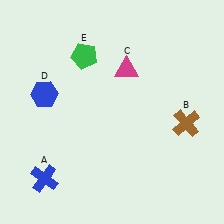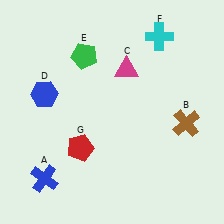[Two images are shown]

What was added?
A cyan cross (F), a red pentagon (G) were added in Image 2.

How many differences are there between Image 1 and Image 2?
There are 2 differences between the two images.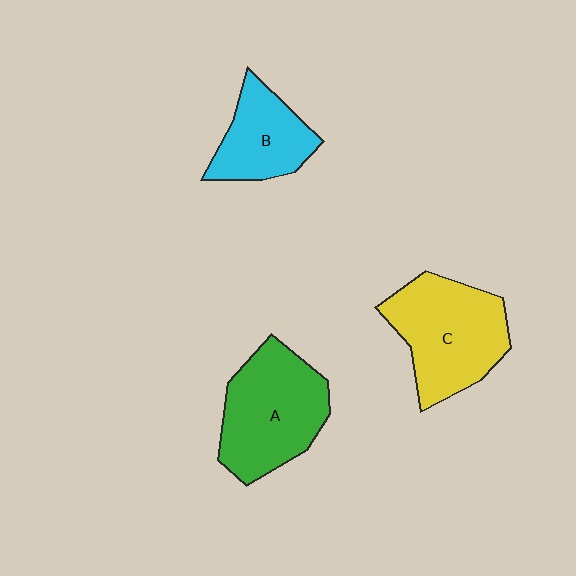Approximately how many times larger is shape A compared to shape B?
Approximately 1.5 times.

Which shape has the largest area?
Shape C (yellow).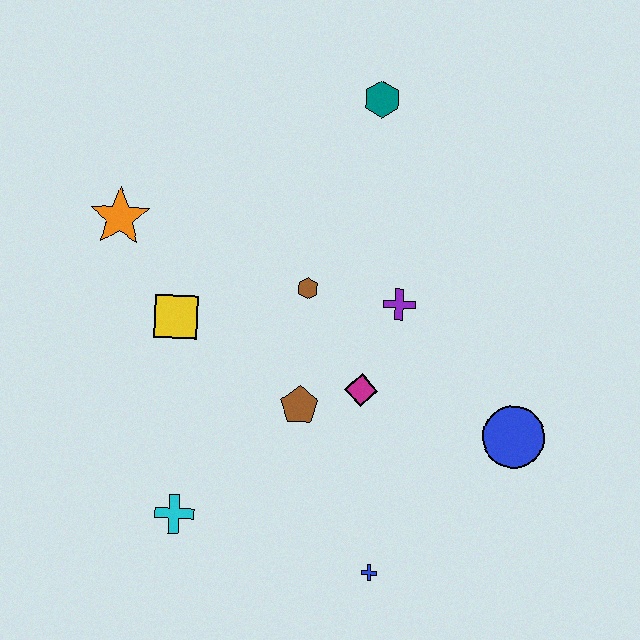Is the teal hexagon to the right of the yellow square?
Yes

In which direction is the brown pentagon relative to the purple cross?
The brown pentagon is below the purple cross.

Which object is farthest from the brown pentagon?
The teal hexagon is farthest from the brown pentagon.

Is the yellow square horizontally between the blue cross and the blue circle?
No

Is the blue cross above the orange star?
No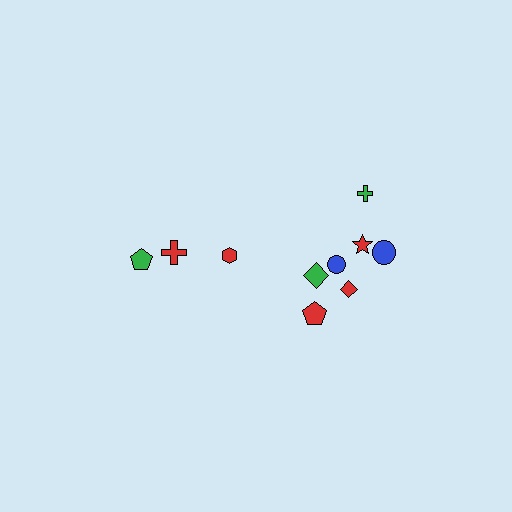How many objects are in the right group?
There are 7 objects.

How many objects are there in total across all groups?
There are 10 objects.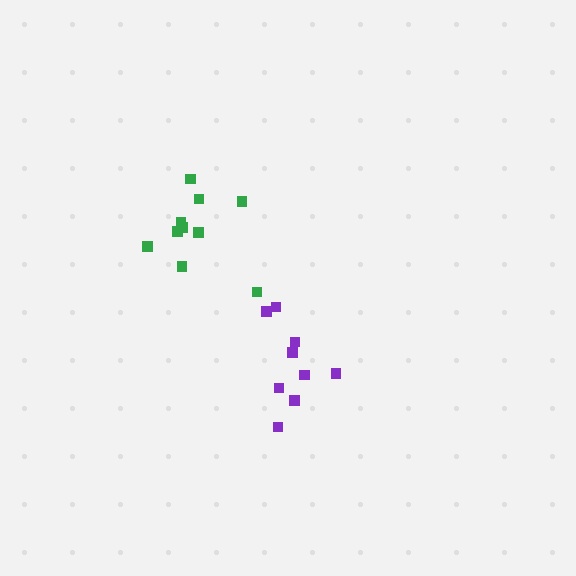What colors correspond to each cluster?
The clusters are colored: purple, green.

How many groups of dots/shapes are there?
There are 2 groups.